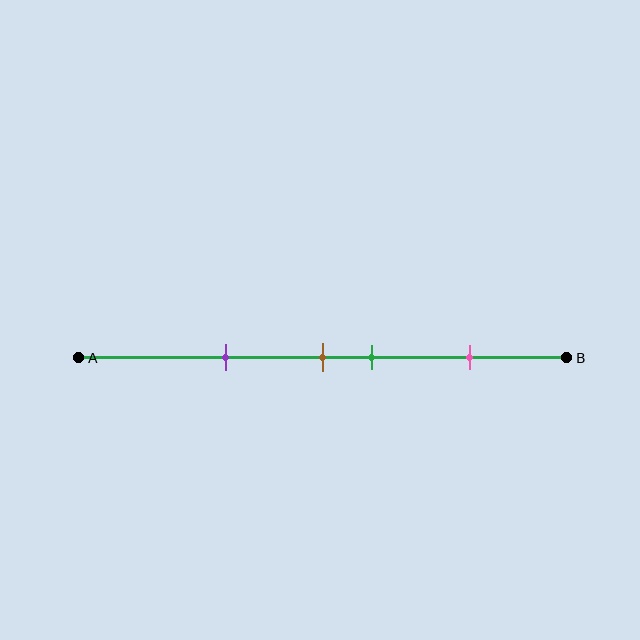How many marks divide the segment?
There are 4 marks dividing the segment.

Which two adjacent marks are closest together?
The brown and green marks are the closest adjacent pair.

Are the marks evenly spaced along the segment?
No, the marks are not evenly spaced.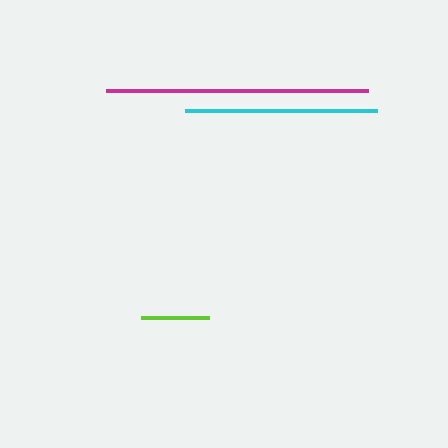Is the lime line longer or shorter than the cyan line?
The cyan line is longer than the lime line.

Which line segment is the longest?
The magenta line is the longest at approximately 262 pixels.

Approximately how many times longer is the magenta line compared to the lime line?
The magenta line is approximately 3.8 times the length of the lime line.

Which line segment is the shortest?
The lime line is the shortest at approximately 69 pixels.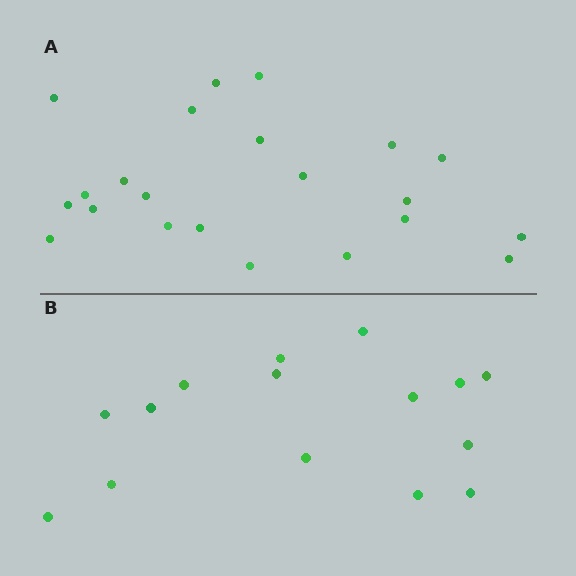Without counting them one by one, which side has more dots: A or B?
Region A (the top region) has more dots.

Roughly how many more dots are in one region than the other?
Region A has roughly 8 or so more dots than region B.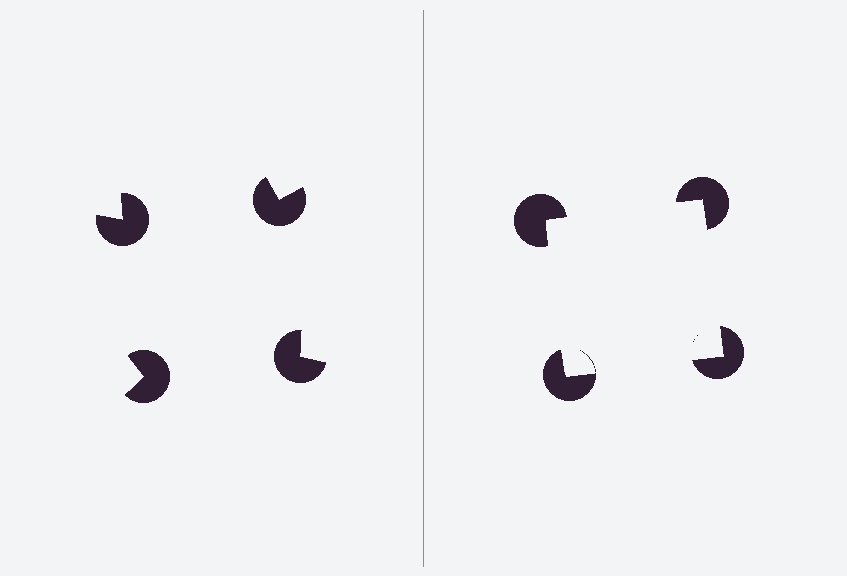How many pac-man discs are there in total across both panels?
8 — 4 on each side.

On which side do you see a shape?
An illusory square appears on the right side. On the left side the wedge cuts are rotated, so no coherent shape forms.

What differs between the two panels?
The pac-man discs are positioned identically on both sides; only the wedge orientations differ. On the right they align to a square; on the left they are misaligned.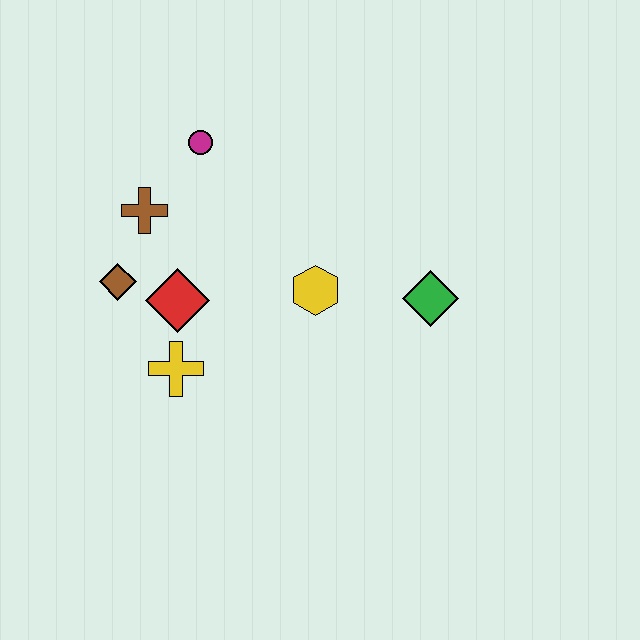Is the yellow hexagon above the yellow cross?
Yes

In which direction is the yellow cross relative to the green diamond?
The yellow cross is to the left of the green diamond.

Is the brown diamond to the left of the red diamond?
Yes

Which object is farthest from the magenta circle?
The green diamond is farthest from the magenta circle.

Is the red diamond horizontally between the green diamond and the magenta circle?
No